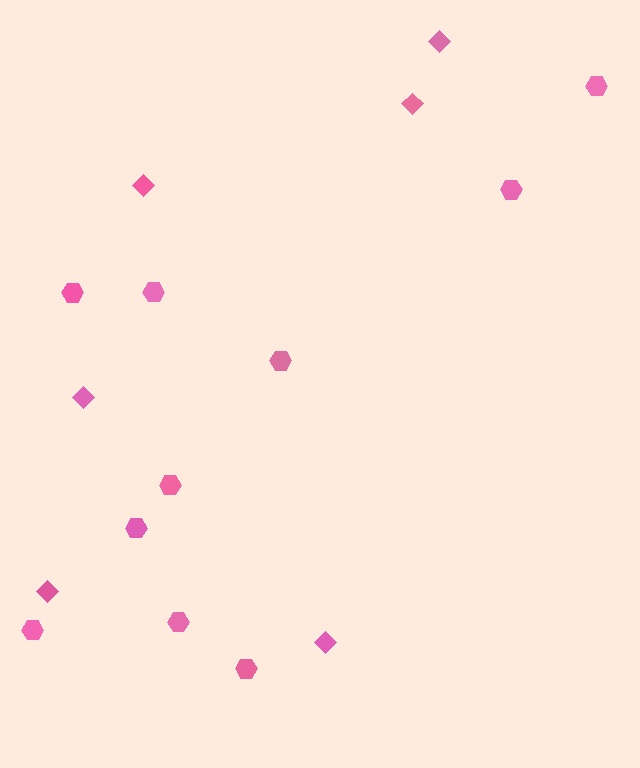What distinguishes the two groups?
There are 2 groups: one group of diamonds (6) and one group of hexagons (10).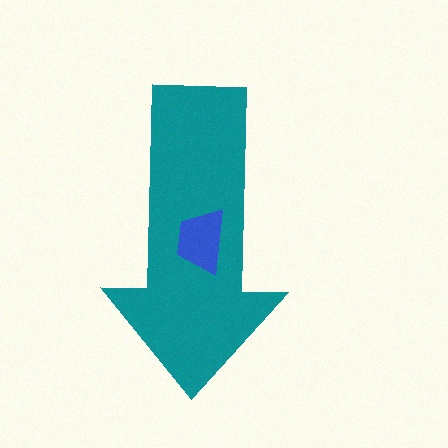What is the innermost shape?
The blue trapezoid.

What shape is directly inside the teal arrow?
The blue trapezoid.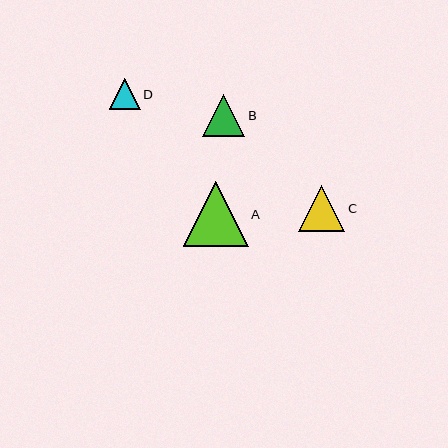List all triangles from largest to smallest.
From largest to smallest: A, C, B, D.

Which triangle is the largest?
Triangle A is the largest with a size of approximately 65 pixels.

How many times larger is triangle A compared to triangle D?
Triangle A is approximately 2.1 times the size of triangle D.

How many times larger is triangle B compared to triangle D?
Triangle B is approximately 1.4 times the size of triangle D.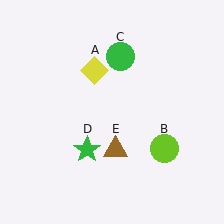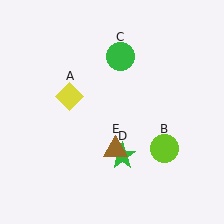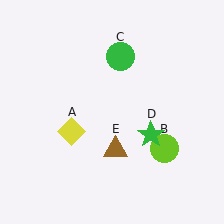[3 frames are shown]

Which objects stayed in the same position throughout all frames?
Lime circle (object B) and green circle (object C) and brown triangle (object E) remained stationary.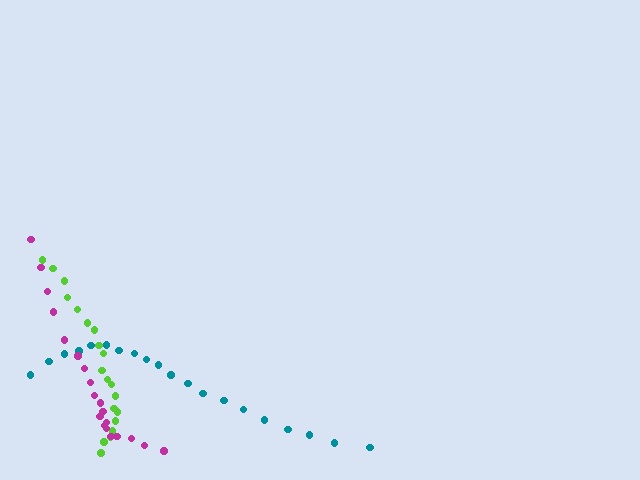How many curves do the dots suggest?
There are 3 distinct paths.